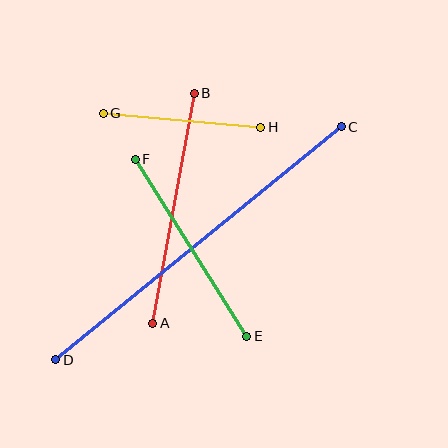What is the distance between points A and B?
The distance is approximately 234 pixels.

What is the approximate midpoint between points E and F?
The midpoint is at approximately (191, 248) pixels.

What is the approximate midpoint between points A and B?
The midpoint is at approximately (174, 208) pixels.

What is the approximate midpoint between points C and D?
The midpoint is at approximately (198, 243) pixels.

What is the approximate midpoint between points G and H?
The midpoint is at approximately (182, 120) pixels.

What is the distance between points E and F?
The distance is approximately 209 pixels.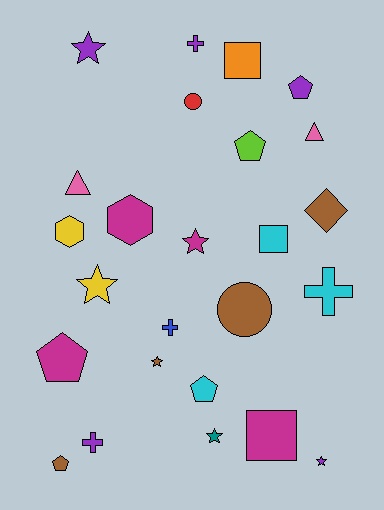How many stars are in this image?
There are 6 stars.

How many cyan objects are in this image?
There are 3 cyan objects.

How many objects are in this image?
There are 25 objects.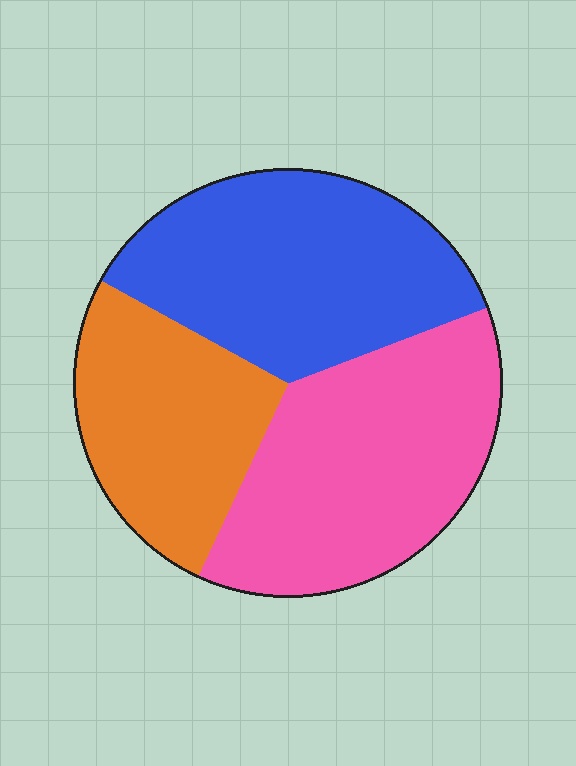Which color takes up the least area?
Orange, at roughly 25%.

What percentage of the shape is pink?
Pink covers about 40% of the shape.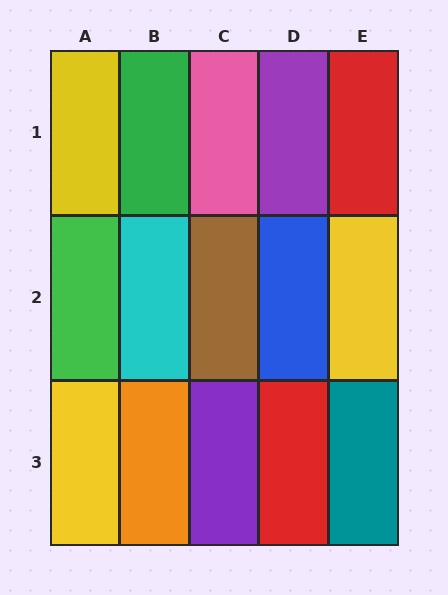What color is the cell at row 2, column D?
Blue.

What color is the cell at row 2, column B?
Cyan.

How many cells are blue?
1 cell is blue.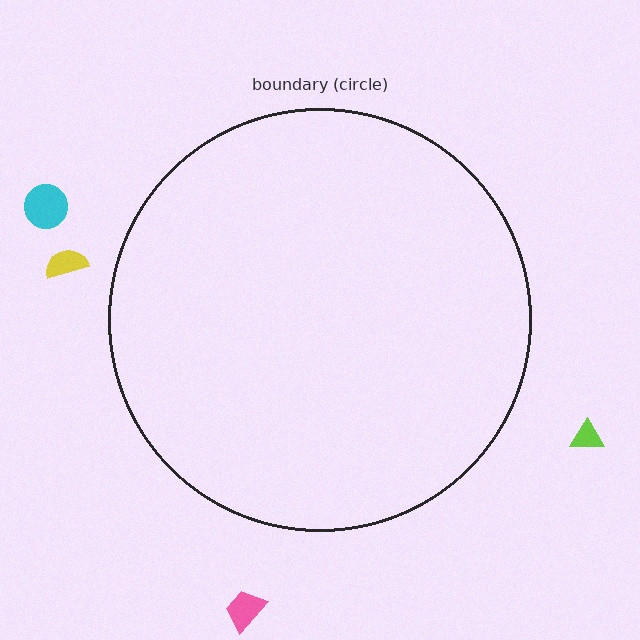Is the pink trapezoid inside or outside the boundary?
Outside.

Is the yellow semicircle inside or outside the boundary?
Outside.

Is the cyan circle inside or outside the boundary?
Outside.